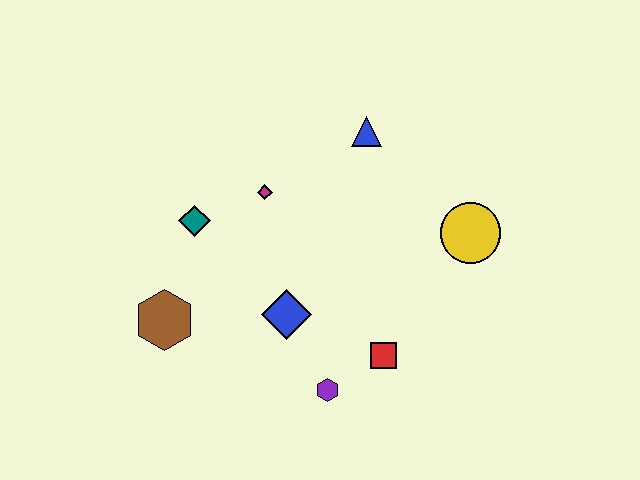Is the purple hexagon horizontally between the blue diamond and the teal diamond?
No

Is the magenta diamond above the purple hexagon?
Yes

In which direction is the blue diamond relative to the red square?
The blue diamond is to the left of the red square.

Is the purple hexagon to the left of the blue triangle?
Yes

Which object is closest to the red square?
The purple hexagon is closest to the red square.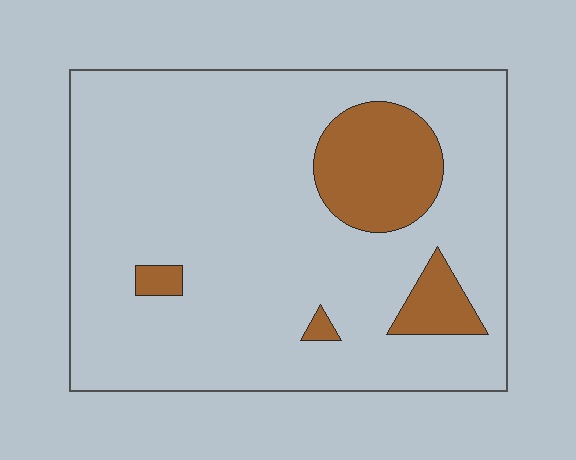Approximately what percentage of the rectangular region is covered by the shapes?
Approximately 15%.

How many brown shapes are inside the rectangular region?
4.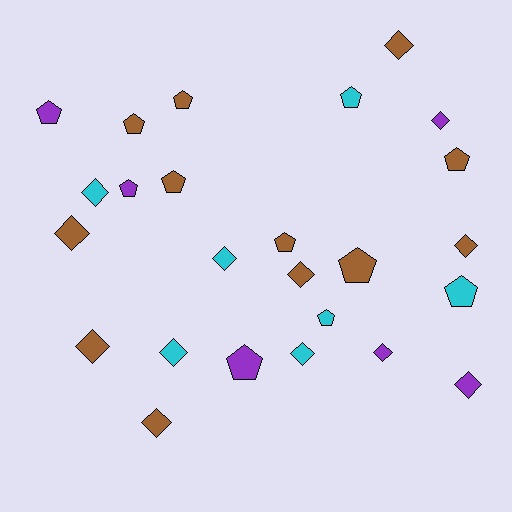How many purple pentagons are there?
There are 3 purple pentagons.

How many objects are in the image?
There are 25 objects.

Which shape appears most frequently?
Diamond, with 13 objects.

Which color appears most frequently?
Brown, with 12 objects.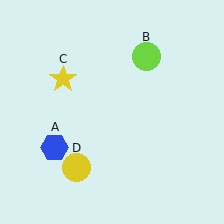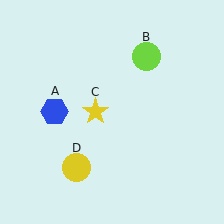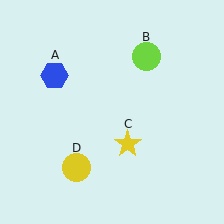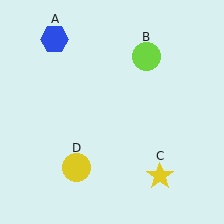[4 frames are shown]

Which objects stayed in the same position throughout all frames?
Lime circle (object B) and yellow circle (object D) remained stationary.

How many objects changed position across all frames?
2 objects changed position: blue hexagon (object A), yellow star (object C).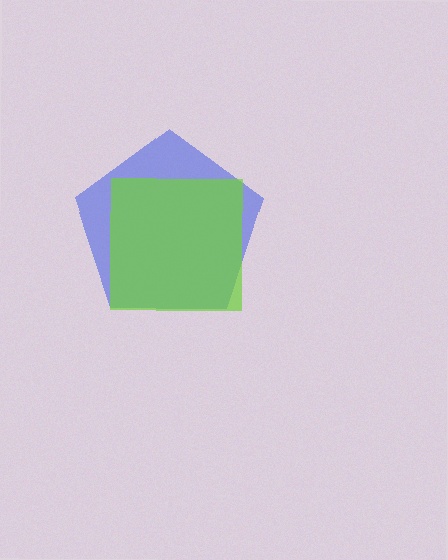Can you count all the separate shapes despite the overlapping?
Yes, there are 2 separate shapes.